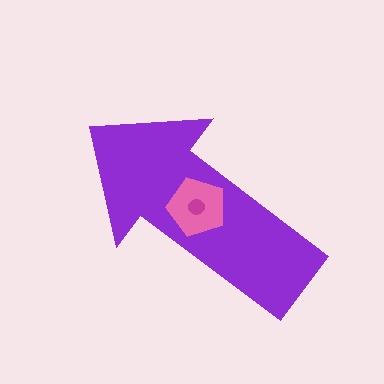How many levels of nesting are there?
3.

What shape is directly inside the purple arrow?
The pink pentagon.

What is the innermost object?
The magenta circle.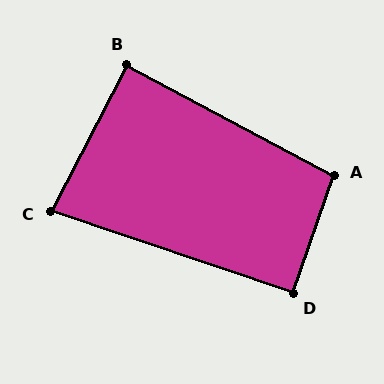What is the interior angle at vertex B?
Approximately 89 degrees (approximately right).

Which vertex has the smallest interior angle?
C, at approximately 81 degrees.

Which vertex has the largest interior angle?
A, at approximately 99 degrees.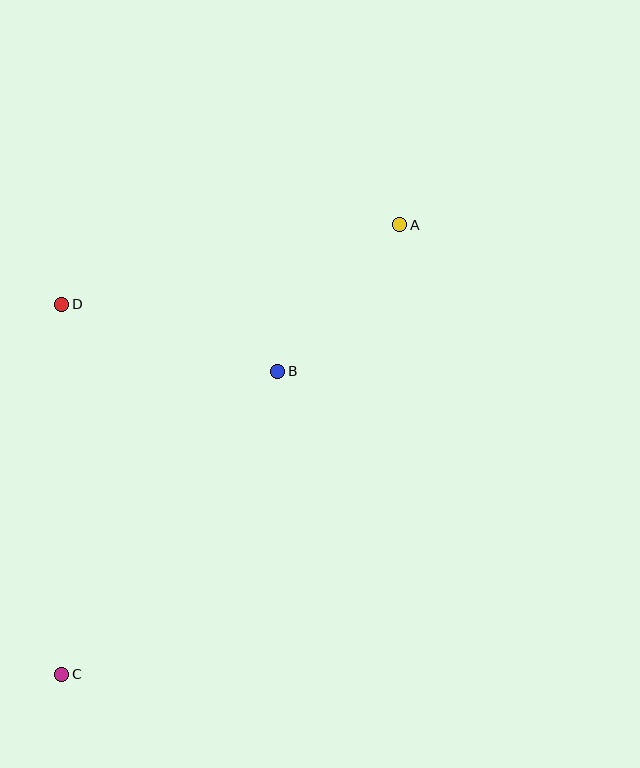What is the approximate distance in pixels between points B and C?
The distance between B and C is approximately 372 pixels.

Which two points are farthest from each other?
Points A and C are farthest from each other.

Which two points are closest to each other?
Points A and B are closest to each other.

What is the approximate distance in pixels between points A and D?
The distance between A and D is approximately 347 pixels.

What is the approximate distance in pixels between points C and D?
The distance between C and D is approximately 370 pixels.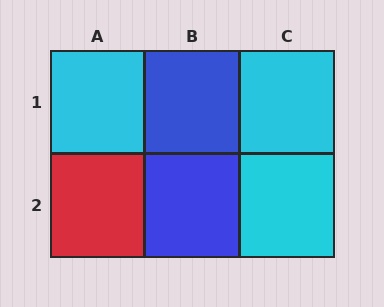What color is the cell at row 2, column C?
Cyan.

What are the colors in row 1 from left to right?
Cyan, blue, cyan.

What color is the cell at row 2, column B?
Blue.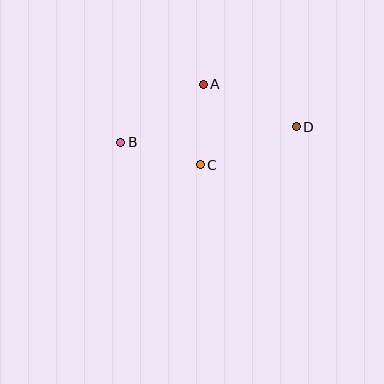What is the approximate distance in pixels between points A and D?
The distance between A and D is approximately 102 pixels.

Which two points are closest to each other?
Points A and C are closest to each other.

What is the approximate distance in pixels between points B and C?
The distance between B and C is approximately 83 pixels.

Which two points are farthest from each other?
Points B and D are farthest from each other.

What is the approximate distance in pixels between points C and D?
The distance between C and D is approximately 103 pixels.